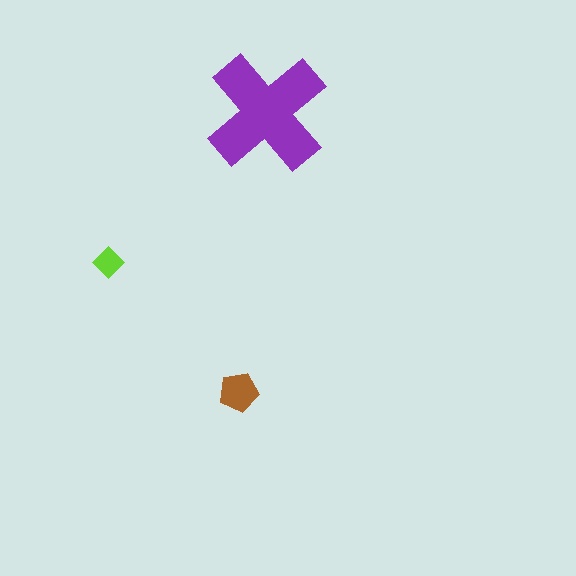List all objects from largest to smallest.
The purple cross, the brown pentagon, the lime diamond.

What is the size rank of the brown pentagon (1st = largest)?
2nd.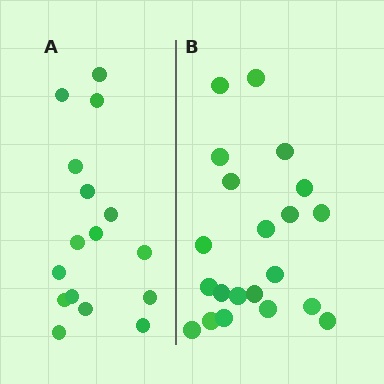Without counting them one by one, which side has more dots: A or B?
Region B (the right region) has more dots.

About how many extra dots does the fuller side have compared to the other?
Region B has about 5 more dots than region A.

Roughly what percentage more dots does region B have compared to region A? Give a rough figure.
About 30% more.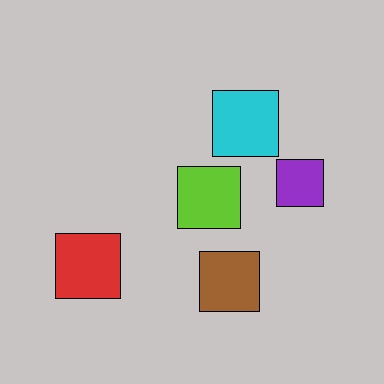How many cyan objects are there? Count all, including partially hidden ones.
There is 1 cyan object.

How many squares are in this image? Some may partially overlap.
There are 5 squares.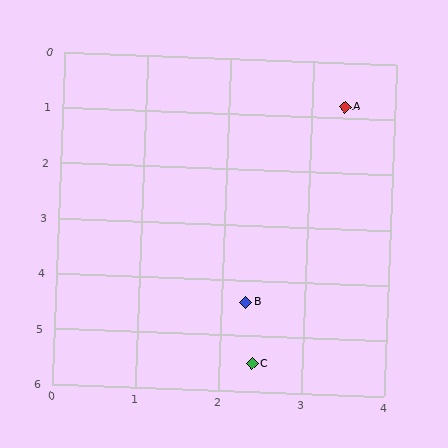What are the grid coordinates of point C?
Point C is at approximately (2.4, 5.5).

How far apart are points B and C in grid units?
Points B and C are about 1.1 grid units apart.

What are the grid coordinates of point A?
Point A is at approximately (3.4, 0.8).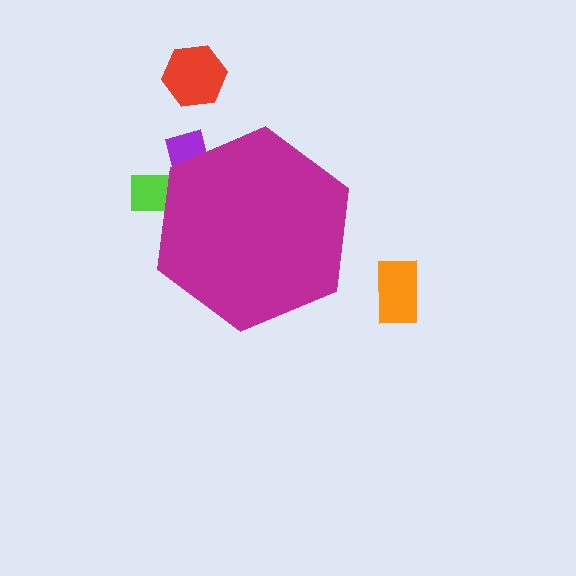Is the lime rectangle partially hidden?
Yes, the lime rectangle is partially hidden behind the magenta hexagon.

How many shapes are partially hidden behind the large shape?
2 shapes are partially hidden.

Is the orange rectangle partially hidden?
No, the orange rectangle is fully visible.